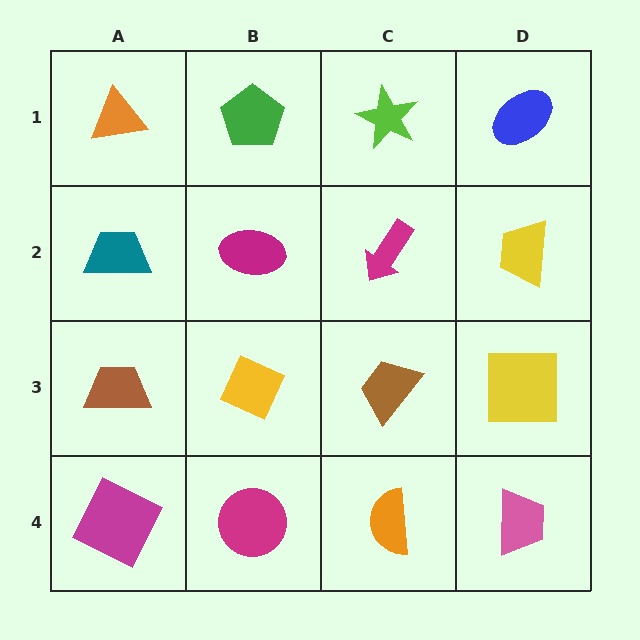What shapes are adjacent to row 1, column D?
A yellow trapezoid (row 2, column D), a lime star (row 1, column C).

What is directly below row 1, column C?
A magenta arrow.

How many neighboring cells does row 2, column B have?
4.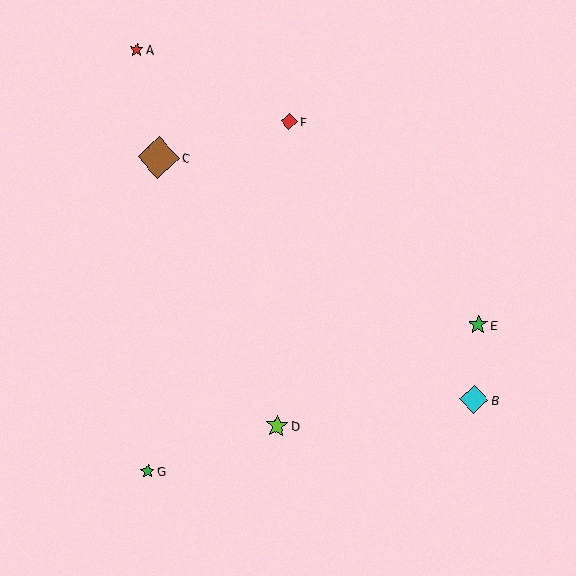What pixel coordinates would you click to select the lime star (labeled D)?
Click at (277, 426) to select the lime star D.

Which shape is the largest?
The brown diamond (labeled C) is the largest.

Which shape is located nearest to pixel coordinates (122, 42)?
The red star (labeled A) at (137, 50) is nearest to that location.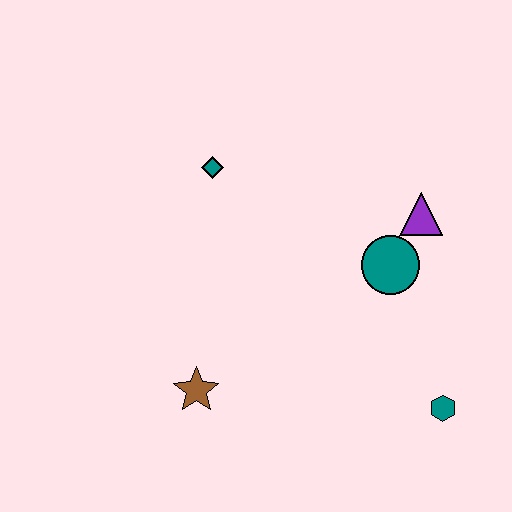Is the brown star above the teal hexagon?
Yes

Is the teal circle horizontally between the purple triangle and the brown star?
Yes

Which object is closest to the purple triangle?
The teal circle is closest to the purple triangle.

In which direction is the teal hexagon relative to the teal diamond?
The teal hexagon is below the teal diamond.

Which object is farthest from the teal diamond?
The teal hexagon is farthest from the teal diamond.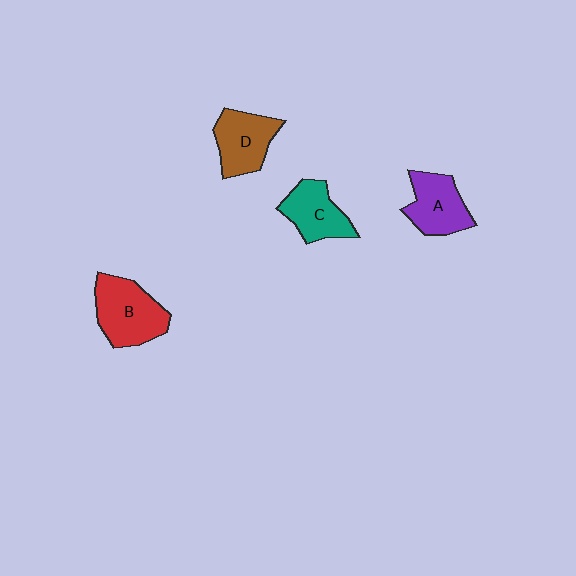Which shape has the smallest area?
Shape C (teal).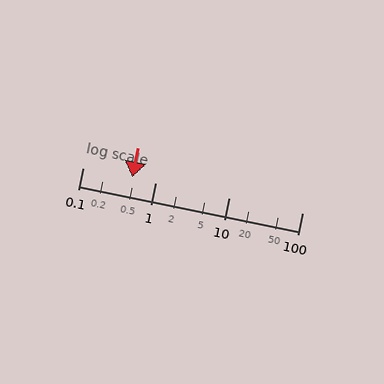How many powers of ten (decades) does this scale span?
The scale spans 3 decades, from 0.1 to 100.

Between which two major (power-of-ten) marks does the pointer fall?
The pointer is between 0.1 and 1.